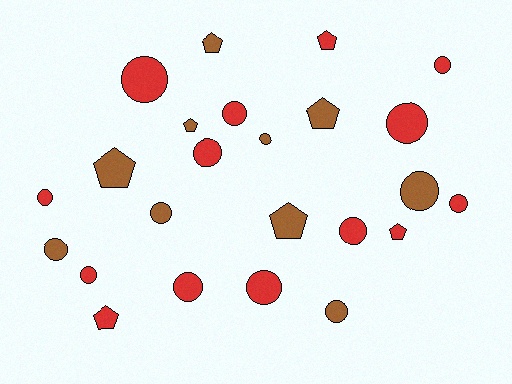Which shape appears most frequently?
Circle, with 16 objects.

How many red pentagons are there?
There are 3 red pentagons.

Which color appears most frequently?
Red, with 14 objects.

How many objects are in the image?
There are 24 objects.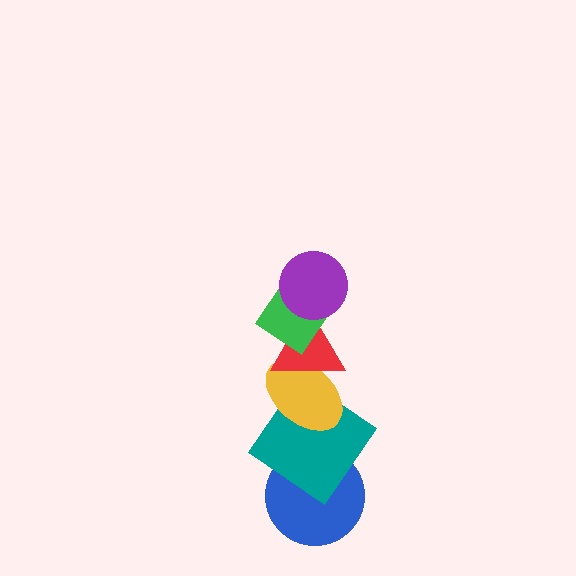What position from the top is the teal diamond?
The teal diamond is 5th from the top.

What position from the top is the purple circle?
The purple circle is 1st from the top.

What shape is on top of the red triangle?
The green diamond is on top of the red triangle.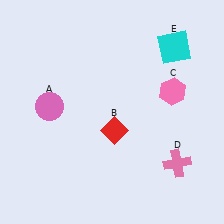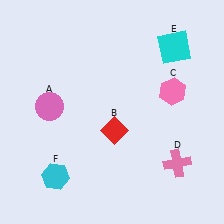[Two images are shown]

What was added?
A cyan hexagon (F) was added in Image 2.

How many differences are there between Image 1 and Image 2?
There is 1 difference between the two images.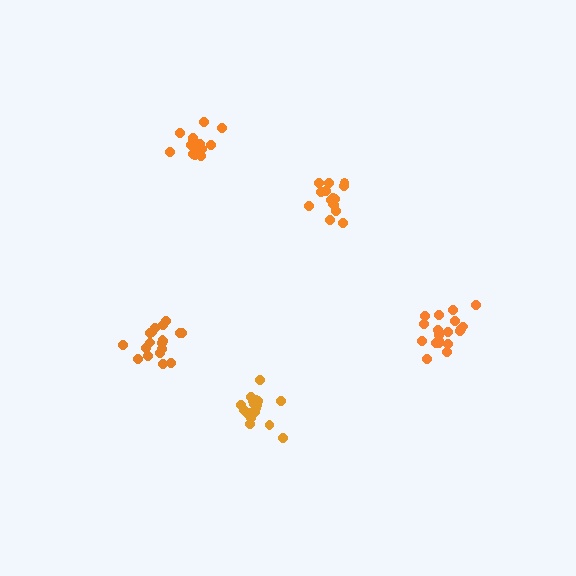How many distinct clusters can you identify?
There are 5 distinct clusters.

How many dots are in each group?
Group 1: 19 dots, Group 2: 19 dots, Group 3: 19 dots, Group 4: 16 dots, Group 5: 14 dots (87 total).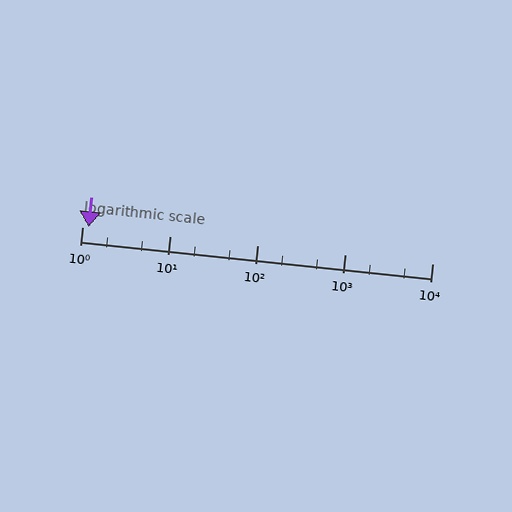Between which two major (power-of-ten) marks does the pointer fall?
The pointer is between 1 and 10.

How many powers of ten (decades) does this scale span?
The scale spans 4 decades, from 1 to 10000.